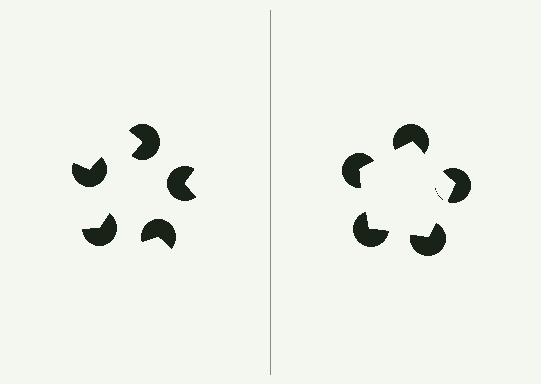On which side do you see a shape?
An illusory pentagon appears on the right side. On the left side the wedge cuts are rotated, so no coherent shape forms.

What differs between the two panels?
The pac-man discs are positioned identically on both sides; only the wedge orientations differ. On the right they align to a pentagon; on the left they are misaligned.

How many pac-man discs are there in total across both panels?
10 — 5 on each side.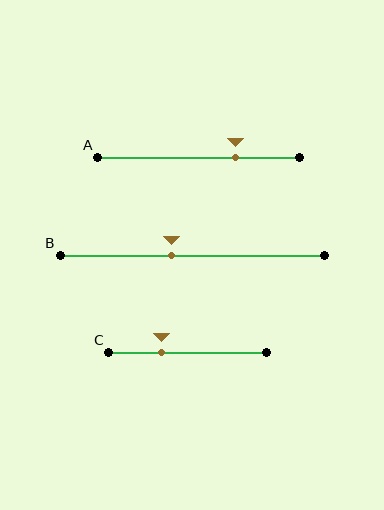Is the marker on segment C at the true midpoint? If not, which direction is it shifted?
No, the marker on segment C is shifted to the left by about 16% of the segment length.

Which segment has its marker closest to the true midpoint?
Segment B has its marker closest to the true midpoint.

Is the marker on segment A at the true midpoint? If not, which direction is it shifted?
No, the marker on segment A is shifted to the right by about 19% of the segment length.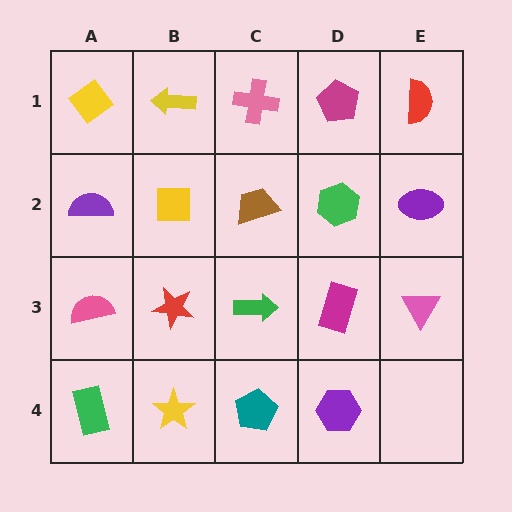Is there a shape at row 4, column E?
No, that cell is empty.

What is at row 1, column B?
A yellow arrow.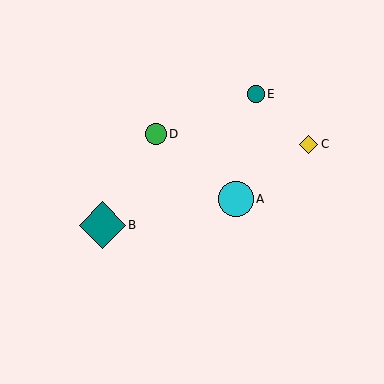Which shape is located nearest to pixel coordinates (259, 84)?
The teal circle (labeled E) at (256, 94) is nearest to that location.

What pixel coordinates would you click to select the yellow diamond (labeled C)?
Click at (308, 144) to select the yellow diamond C.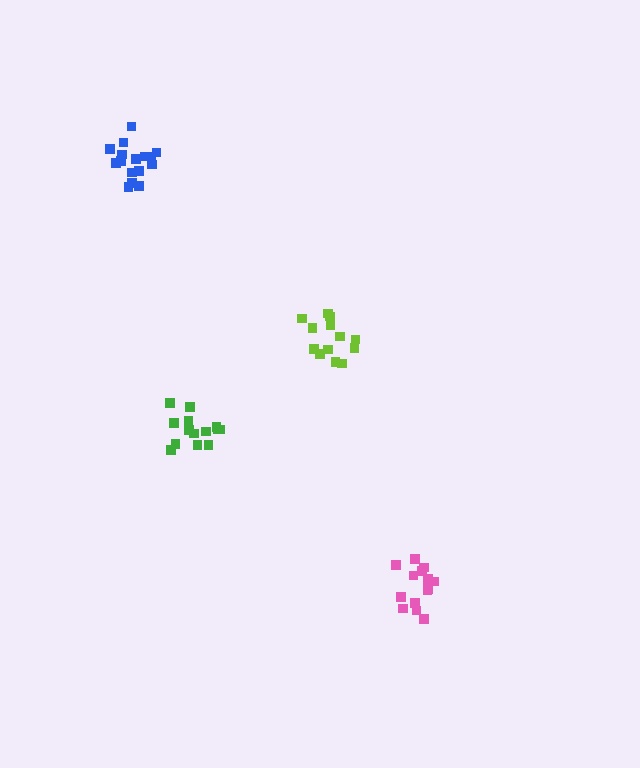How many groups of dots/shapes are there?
There are 4 groups.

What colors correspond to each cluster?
The clusters are colored: lime, blue, green, pink.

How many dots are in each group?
Group 1: 13 dots, Group 2: 17 dots, Group 3: 14 dots, Group 4: 14 dots (58 total).